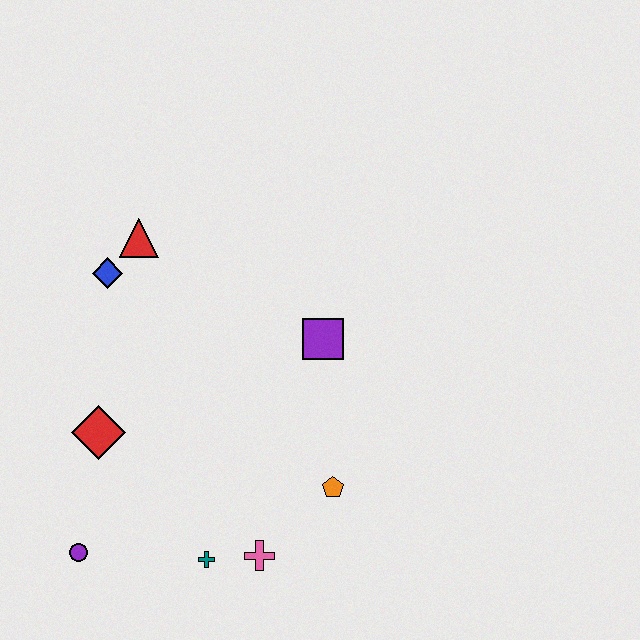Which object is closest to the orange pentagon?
The pink cross is closest to the orange pentagon.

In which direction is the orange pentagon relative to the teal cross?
The orange pentagon is to the right of the teal cross.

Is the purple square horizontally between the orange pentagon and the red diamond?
Yes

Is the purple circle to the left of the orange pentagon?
Yes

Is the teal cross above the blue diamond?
No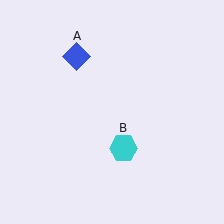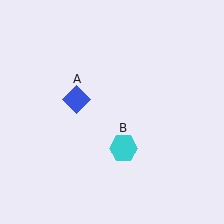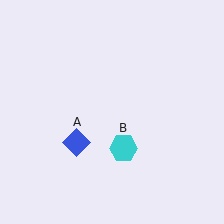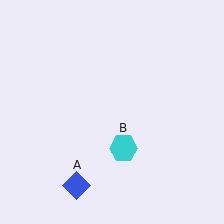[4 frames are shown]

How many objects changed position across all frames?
1 object changed position: blue diamond (object A).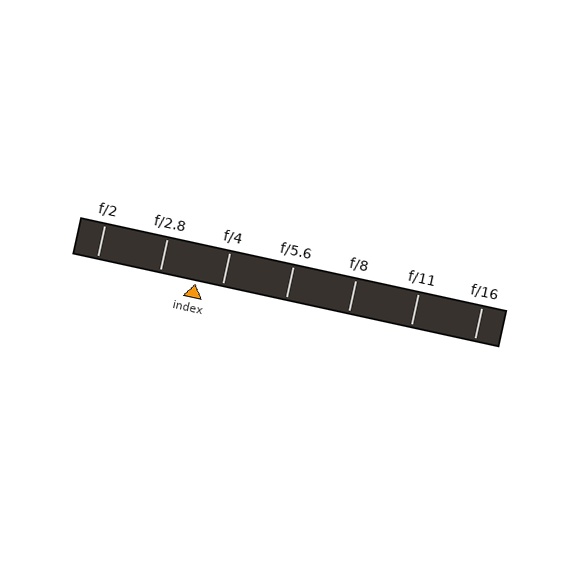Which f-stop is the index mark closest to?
The index mark is closest to f/4.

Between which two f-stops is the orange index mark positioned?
The index mark is between f/2.8 and f/4.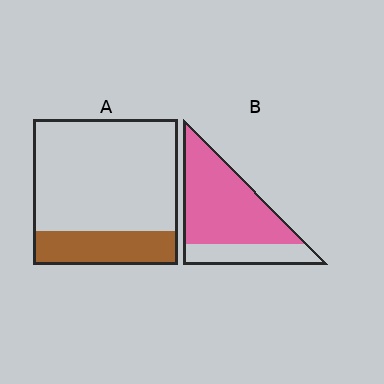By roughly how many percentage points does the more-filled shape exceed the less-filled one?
By roughly 50 percentage points (B over A).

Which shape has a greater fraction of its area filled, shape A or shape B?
Shape B.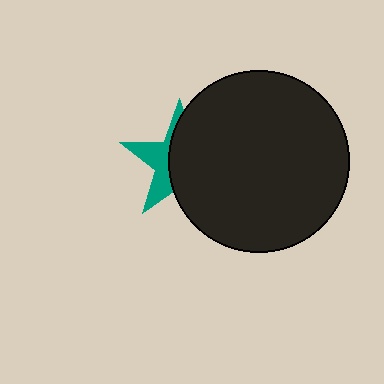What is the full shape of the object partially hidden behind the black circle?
The partially hidden object is a teal star.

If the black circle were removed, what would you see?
You would see the complete teal star.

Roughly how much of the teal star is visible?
A small part of it is visible (roughly 38%).